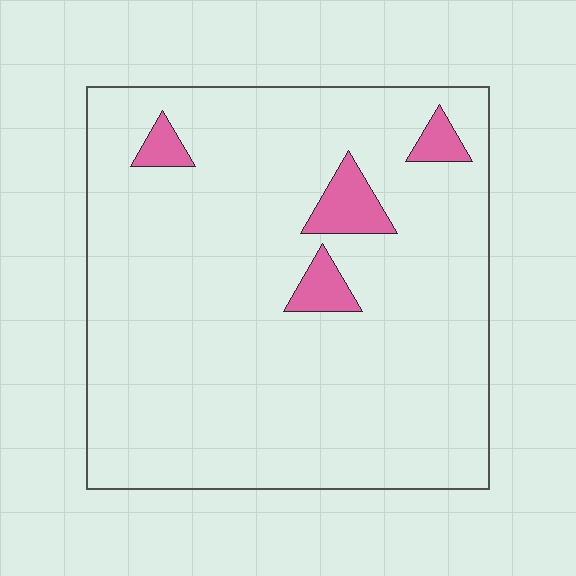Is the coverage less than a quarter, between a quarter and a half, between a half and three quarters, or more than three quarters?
Less than a quarter.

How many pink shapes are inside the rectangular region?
4.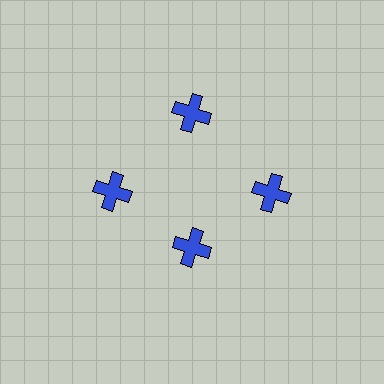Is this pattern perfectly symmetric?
No. The 4 blue crosses are arranged in a ring, but one element near the 6 o'clock position is pulled inward toward the center, breaking the 4-fold rotational symmetry.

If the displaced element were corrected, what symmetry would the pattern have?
It would have 4-fold rotational symmetry — the pattern would map onto itself every 90 degrees.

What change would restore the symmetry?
The symmetry would be restored by moving it outward, back onto the ring so that all 4 crosses sit at equal angles and equal distance from the center.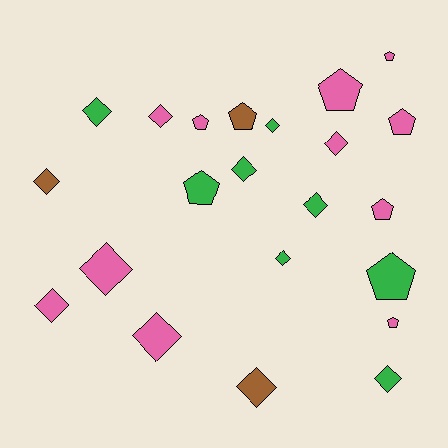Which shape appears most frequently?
Diamond, with 13 objects.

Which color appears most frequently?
Pink, with 11 objects.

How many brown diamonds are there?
There are 2 brown diamonds.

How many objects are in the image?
There are 22 objects.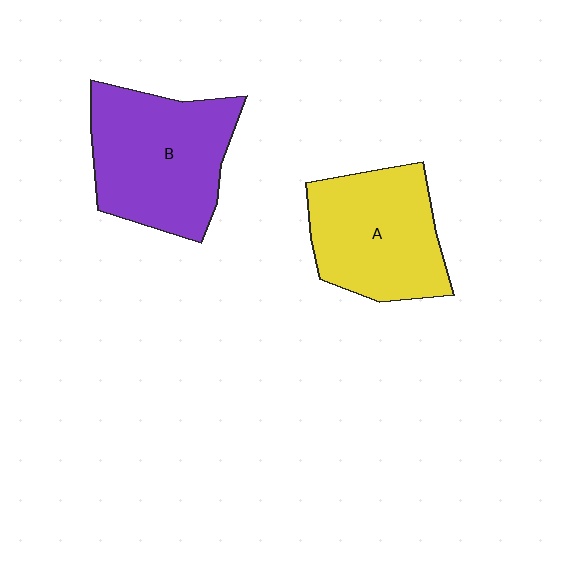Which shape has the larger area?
Shape B (purple).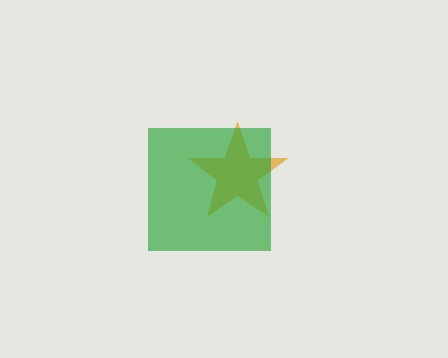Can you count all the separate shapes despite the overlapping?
Yes, there are 2 separate shapes.